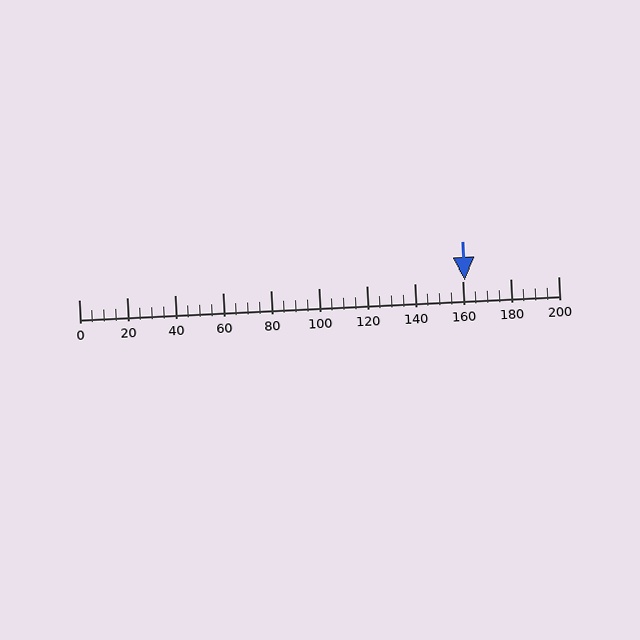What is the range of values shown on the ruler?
The ruler shows values from 0 to 200.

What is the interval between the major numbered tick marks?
The major tick marks are spaced 20 units apart.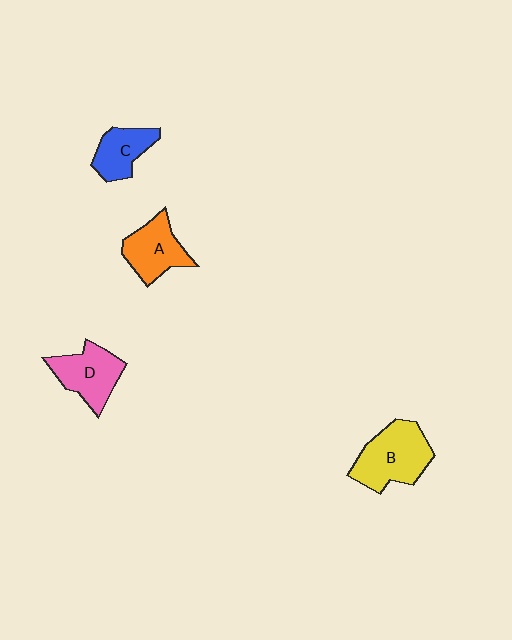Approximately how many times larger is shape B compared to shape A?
Approximately 1.3 times.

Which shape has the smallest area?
Shape C (blue).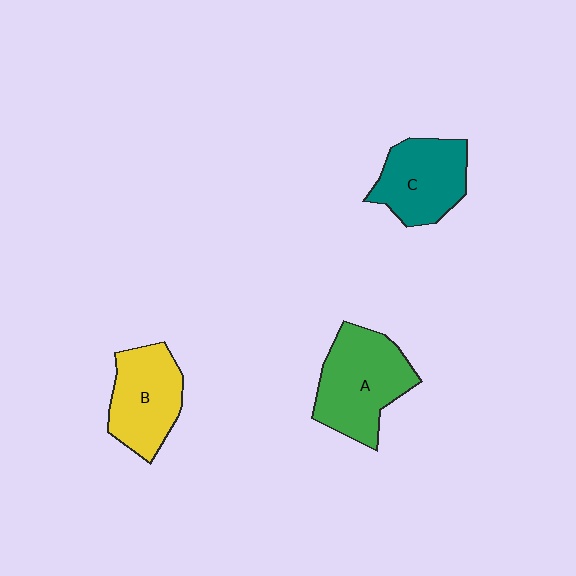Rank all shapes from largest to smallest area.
From largest to smallest: A (green), B (yellow), C (teal).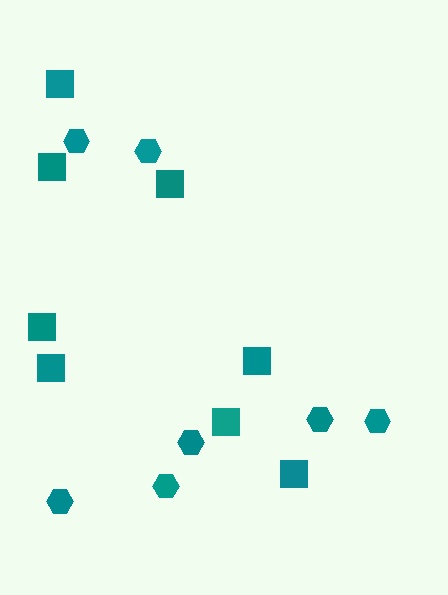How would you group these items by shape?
There are 2 groups: one group of hexagons (7) and one group of squares (8).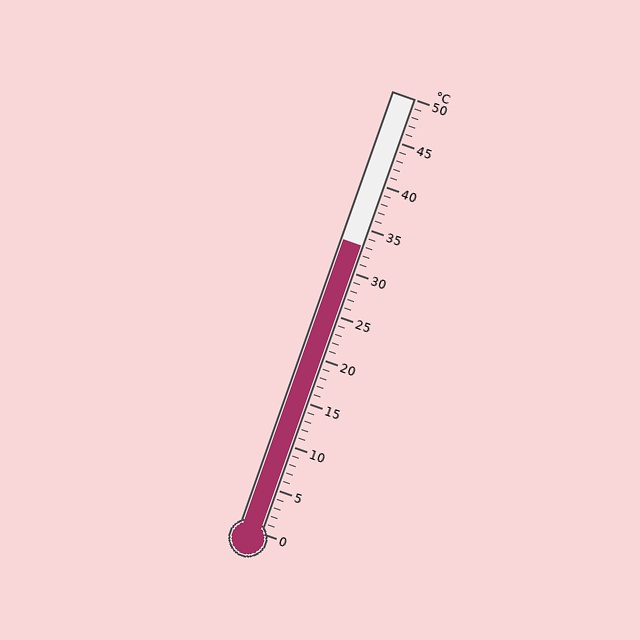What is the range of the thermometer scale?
The thermometer scale ranges from 0°C to 50°C.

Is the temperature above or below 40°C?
The temperature is below 40°C.